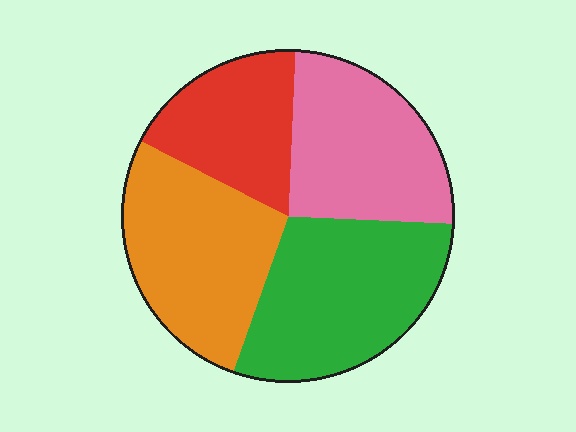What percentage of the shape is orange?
Orange covers around 25% of the shape.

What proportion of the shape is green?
Green covers roughly 30% of the shape.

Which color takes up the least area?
Red, at roughly 20%.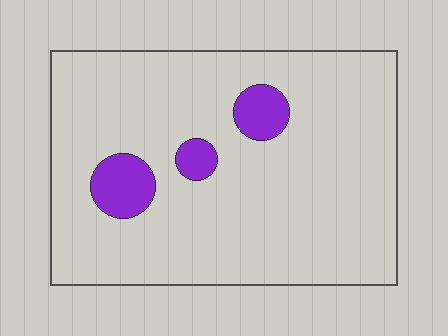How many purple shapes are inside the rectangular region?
3.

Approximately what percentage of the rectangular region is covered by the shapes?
Approximately 10%.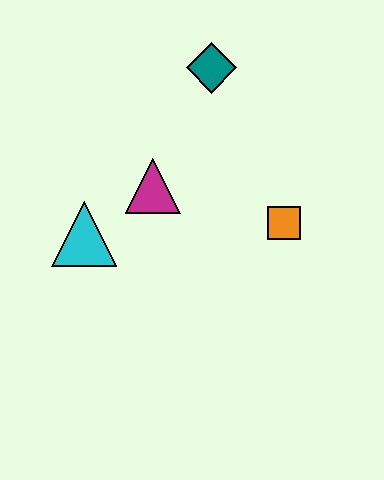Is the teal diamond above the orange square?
Yes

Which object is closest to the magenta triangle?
The cyan triangle is closest to the magenta triangle.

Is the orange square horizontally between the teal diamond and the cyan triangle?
No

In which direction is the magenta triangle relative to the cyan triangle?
The magenta triangle is to the right of the cyan triangle.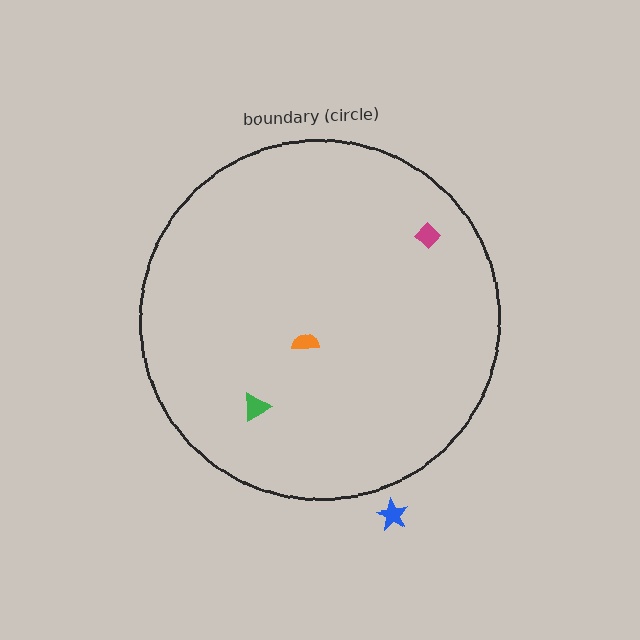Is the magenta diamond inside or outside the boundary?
Inside.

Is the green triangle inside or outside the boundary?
Inside.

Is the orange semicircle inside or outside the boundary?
Inside.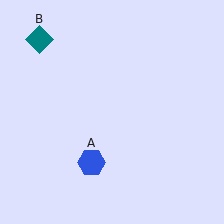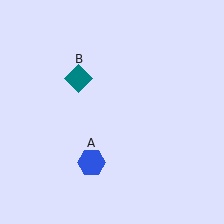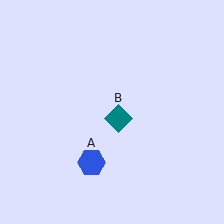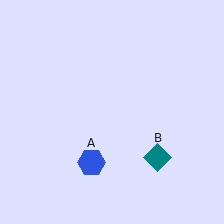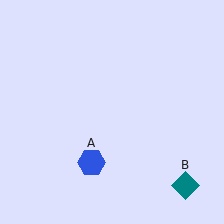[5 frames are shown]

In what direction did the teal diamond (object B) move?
The teal diamond (object B) moved down and to the right.